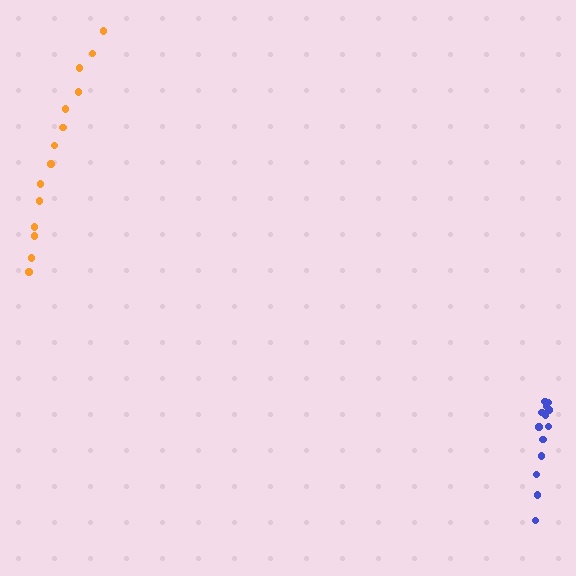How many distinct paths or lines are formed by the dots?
There are 2 distinct paths.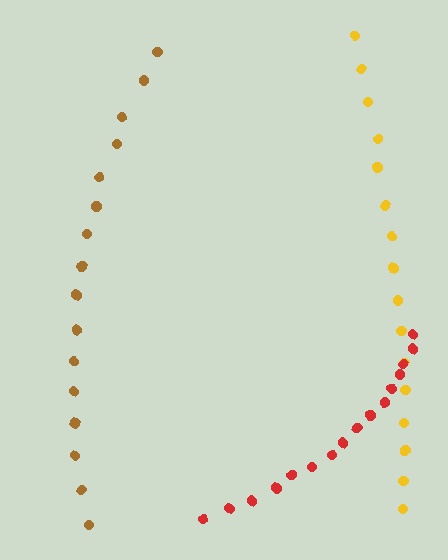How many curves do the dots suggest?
There are 3 distinct paths.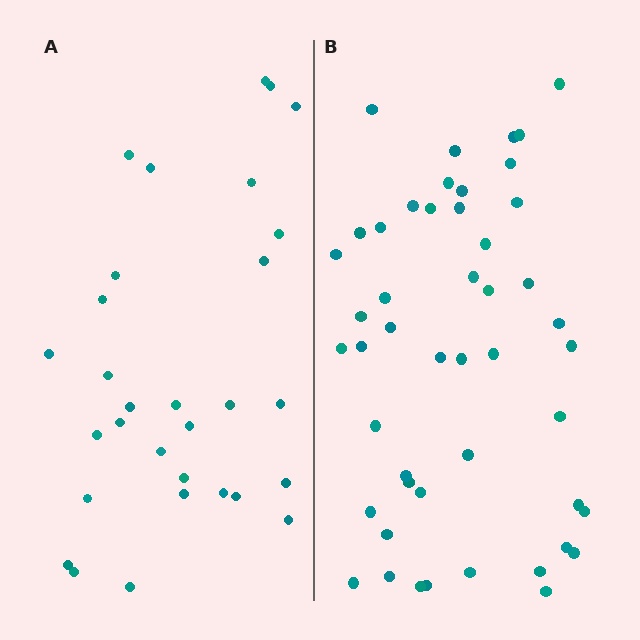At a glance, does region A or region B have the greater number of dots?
Region B (the right region) has more dots.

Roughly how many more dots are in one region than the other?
Region B has approximately 20 more dots than region A.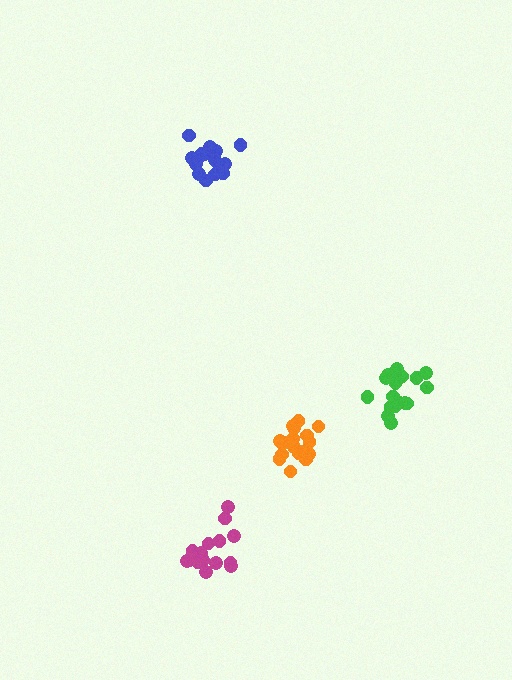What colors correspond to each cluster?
The clusters are colored: green, orange, magenta, blue.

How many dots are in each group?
Group 1: 20 dots, Group 2: 19 dots, Group 3: 15 dots, Group 4: 19 dots (73 total).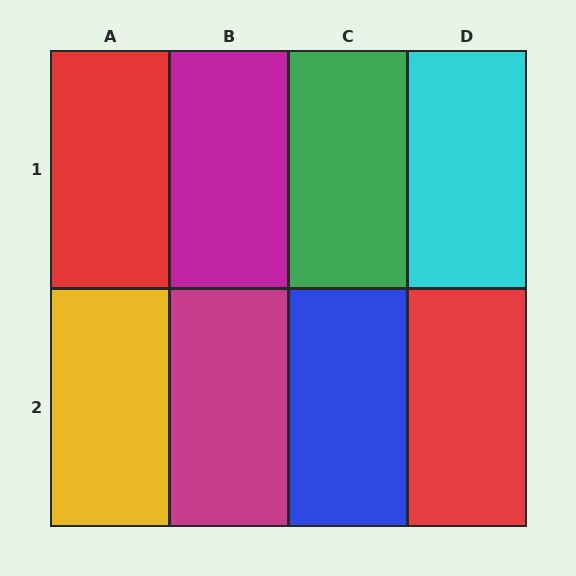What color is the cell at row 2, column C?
Blue.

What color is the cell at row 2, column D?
Red.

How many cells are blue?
1 cell is blue.